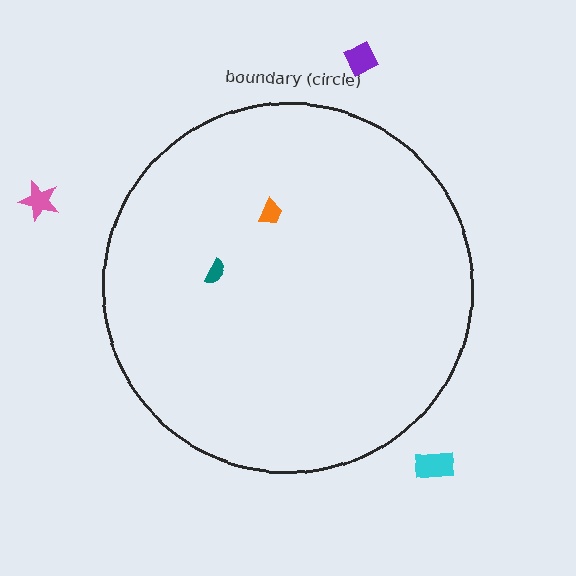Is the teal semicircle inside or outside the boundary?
Inside.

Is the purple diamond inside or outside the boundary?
Outside.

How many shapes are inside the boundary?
2 inside, 3 outside.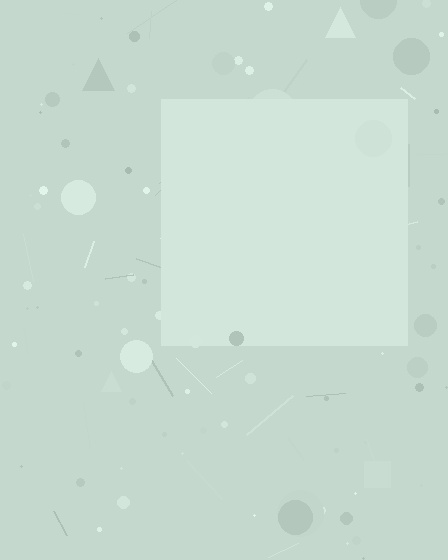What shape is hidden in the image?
A square is hidden in the image.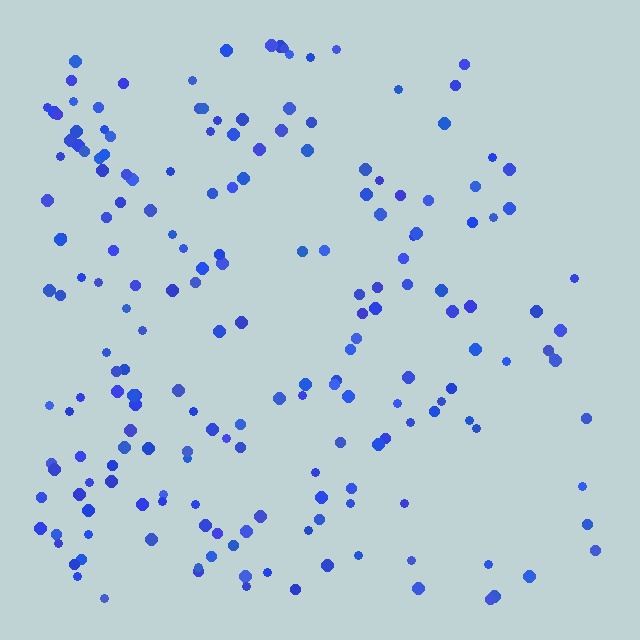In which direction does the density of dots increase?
From right to left, with the left side densest.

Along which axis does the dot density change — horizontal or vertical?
Horizontal.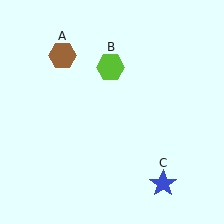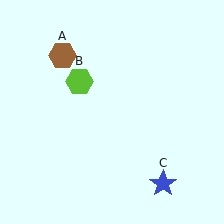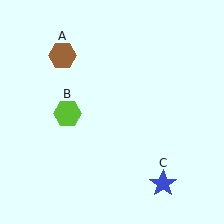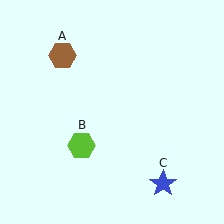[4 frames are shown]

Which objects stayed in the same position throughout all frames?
Brown hexagon (object A) and blue star (object C) remained stationary.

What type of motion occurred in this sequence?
The lime hexagon (object B) rotated counterclockwise around the center of the scene.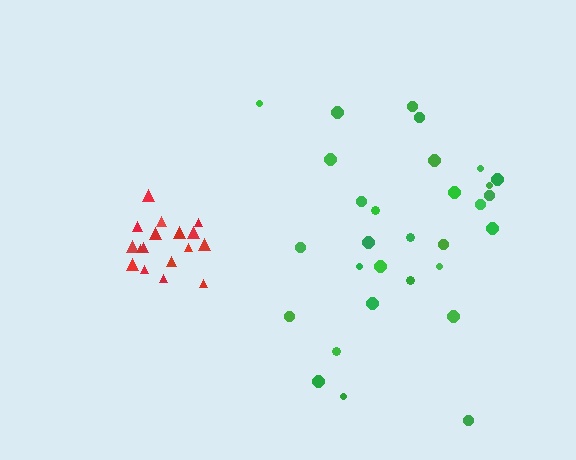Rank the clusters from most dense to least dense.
red, green.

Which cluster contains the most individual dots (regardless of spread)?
Green (30).